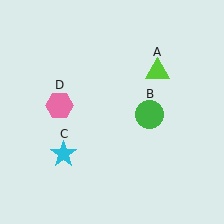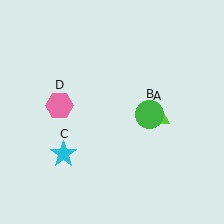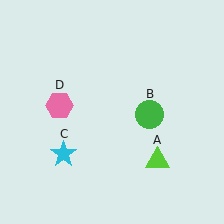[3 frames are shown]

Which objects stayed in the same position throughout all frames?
Green circle (object B) and cyan star (object C) and pink hexagon (object D) remained stationary.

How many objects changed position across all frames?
1 object changed position: lime triangle (object A).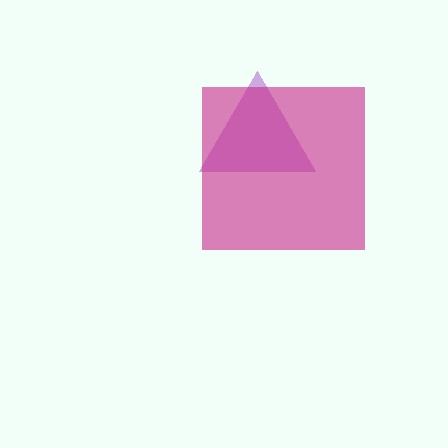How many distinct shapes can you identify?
There are 2 distinct shapes: a purple triangle, a magenta square.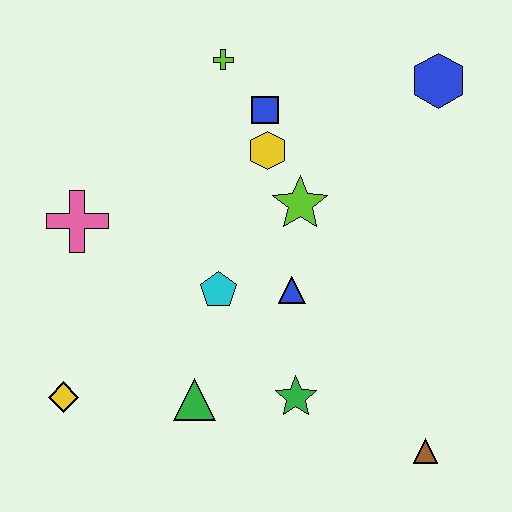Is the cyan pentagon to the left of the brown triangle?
Yes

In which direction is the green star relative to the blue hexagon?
The green star is below the blue hexagon.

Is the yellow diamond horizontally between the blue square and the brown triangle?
No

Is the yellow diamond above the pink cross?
No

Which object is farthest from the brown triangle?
The lime cross is farthest from the brown triangle.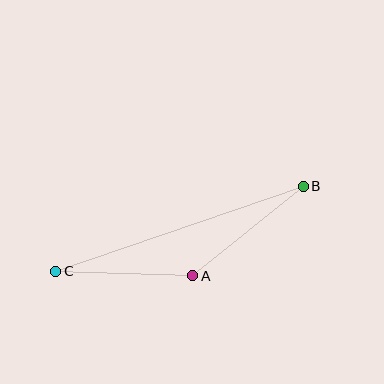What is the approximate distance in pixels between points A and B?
The distance between A and B is approximately 142 pixels.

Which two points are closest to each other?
Points A and C are closest to each other.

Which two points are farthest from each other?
Points B and C are farthest from each other.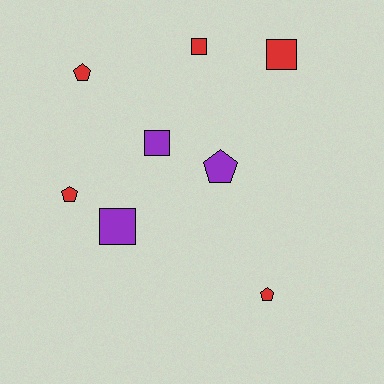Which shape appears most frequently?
Pentagon, with 4 objects.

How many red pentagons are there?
There are 3 red pentagons.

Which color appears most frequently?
Red, with 5 objects.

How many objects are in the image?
There are 8 objects.